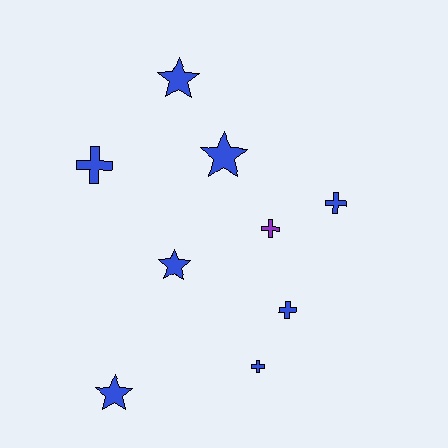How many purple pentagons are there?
There are no purple pentagons.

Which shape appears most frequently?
Cross, with 5 objects.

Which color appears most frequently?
Blue, with 8 objects.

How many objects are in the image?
There are 9 objects.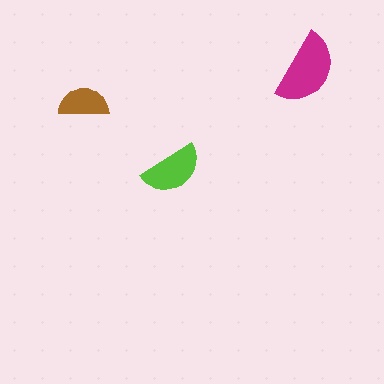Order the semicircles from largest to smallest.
the magenta one, the lime one, the brown one.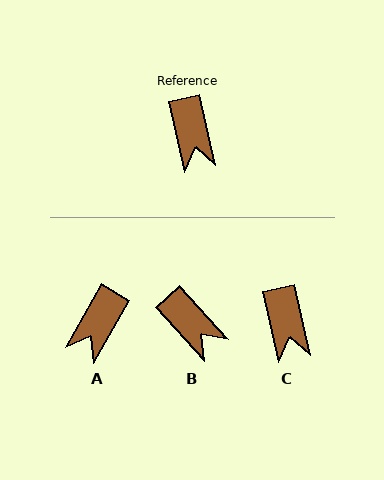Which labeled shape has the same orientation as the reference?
C.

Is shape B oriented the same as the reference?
No, it is off by about 29 degrees.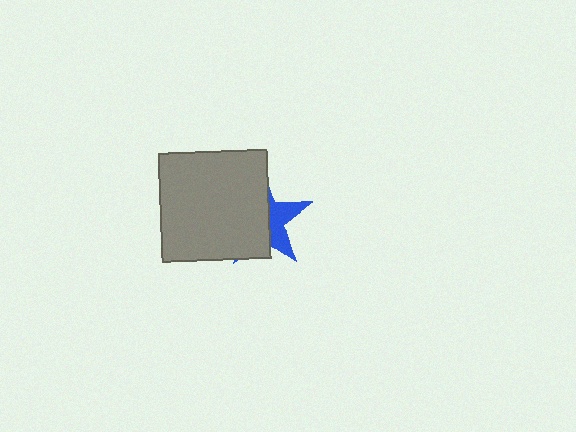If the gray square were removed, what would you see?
You would see the complete blue star.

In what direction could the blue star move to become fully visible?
The blue star could move right. That would shift it out from behind the gray square entirely.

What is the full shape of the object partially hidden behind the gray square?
The partially hidden object is a blue star.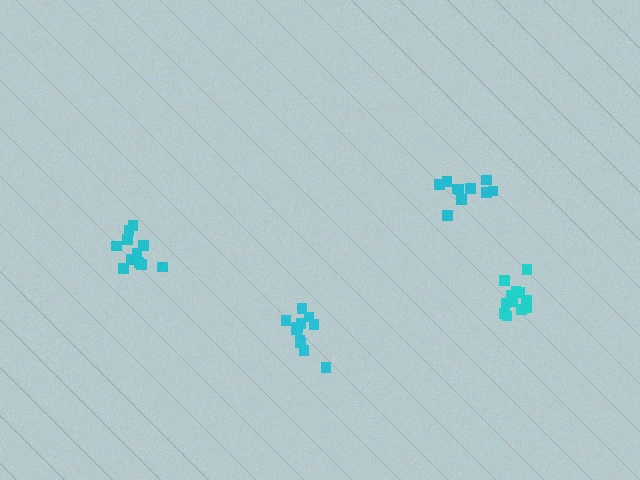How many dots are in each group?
Group 1: 11 dots, Group 2: 11 dots, Group 3: 12 dots, Group 4: 10 dots (44 total).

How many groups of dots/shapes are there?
There are 4 groups.